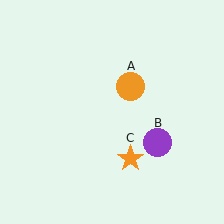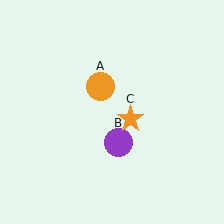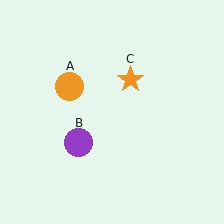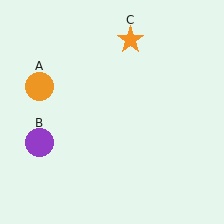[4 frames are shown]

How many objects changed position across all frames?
3 objects changed position: orange circle (object A), purple circle (object B), orange star (object C).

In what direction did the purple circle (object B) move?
The purple circle (object B) moved left.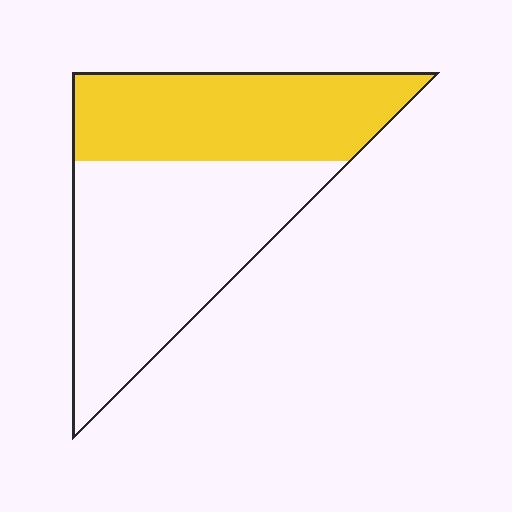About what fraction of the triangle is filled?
About two fifths (2/5).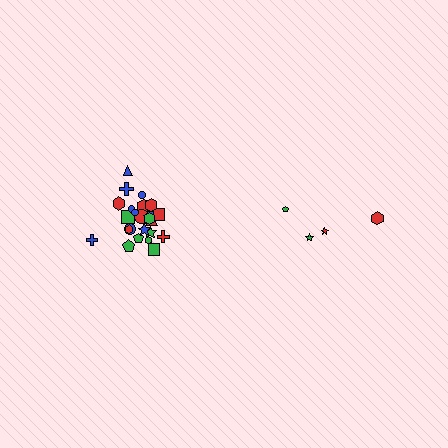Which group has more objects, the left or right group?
The left group.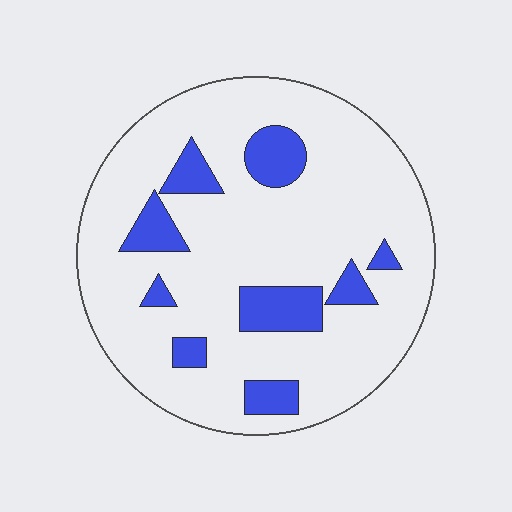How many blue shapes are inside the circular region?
9.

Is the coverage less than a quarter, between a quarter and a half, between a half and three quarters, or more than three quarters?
Less than a quarter.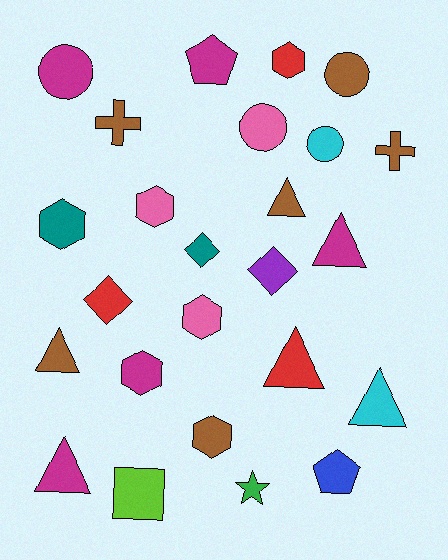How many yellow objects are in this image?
There are no yellow objects.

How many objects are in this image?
There are 25 objects.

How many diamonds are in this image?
There are 3 diamonds.